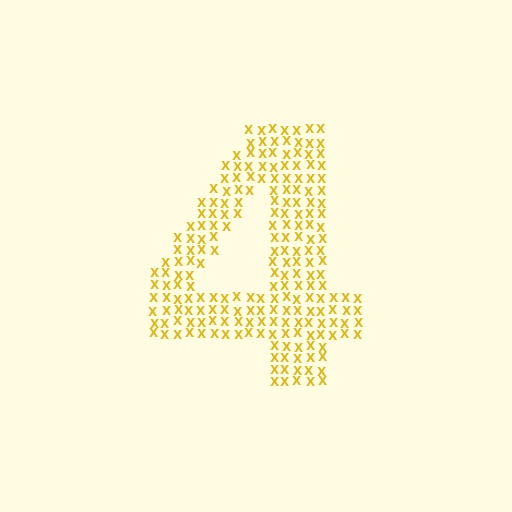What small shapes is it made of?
It is made of small letter X's.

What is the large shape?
The large shape is the digit 4.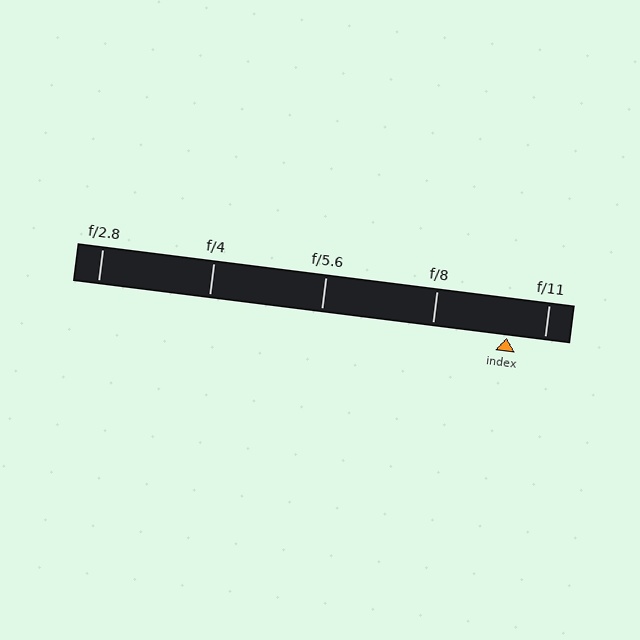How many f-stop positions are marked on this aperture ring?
There are 5 f-stop positions marked.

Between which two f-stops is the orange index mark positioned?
The index mark is between f/8 and f/11.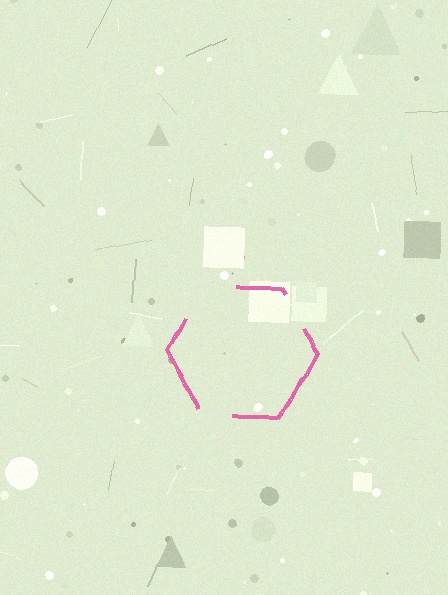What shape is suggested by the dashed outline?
The dashed outline suggests a hexagon.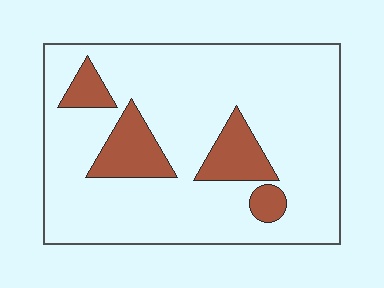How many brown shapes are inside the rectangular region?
4.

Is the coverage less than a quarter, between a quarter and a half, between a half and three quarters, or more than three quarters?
Less than a quarter.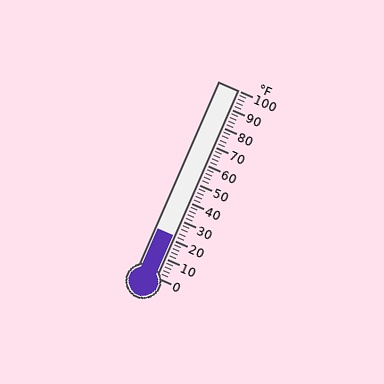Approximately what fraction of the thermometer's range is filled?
The thermometer is filled to approximately 20% of its range.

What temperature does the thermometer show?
The thermometer shows approximately 22°F.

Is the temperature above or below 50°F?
The temperature is below 50°F.